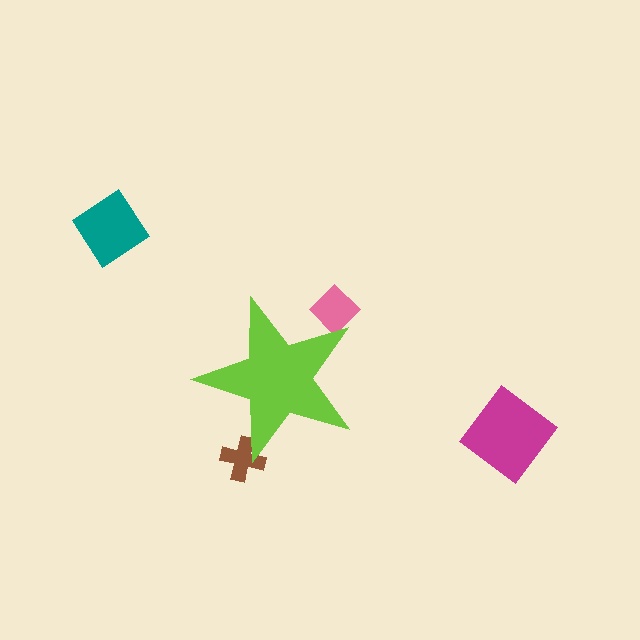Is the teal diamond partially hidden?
No, the teal diamond is fully visible.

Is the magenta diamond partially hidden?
No, the magenta diamond is fully visible.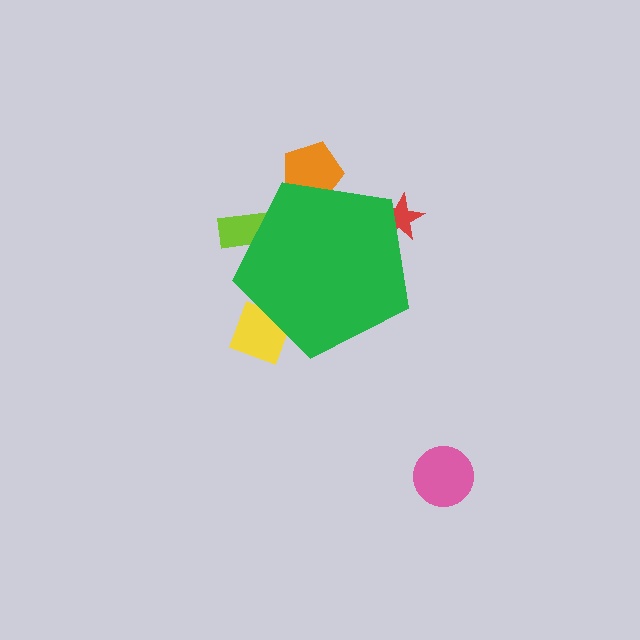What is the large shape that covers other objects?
A green pentagon.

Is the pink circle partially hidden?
No, the pink circle is fully visible.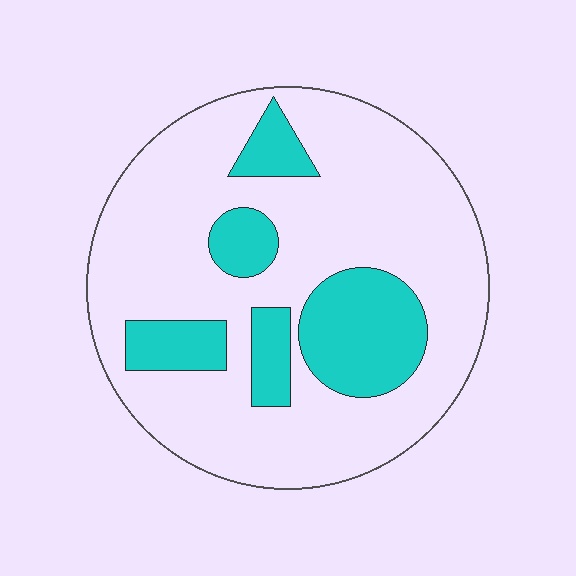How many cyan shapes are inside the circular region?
5.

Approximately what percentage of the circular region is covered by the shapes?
Approximately 25%.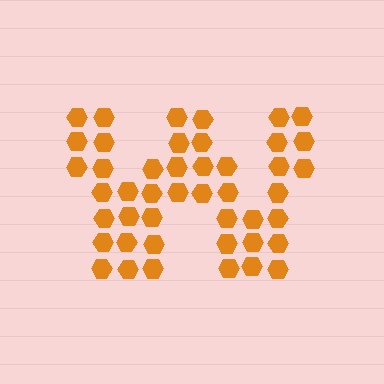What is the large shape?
The large shape is the letter W.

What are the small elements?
The small elements are hexagons.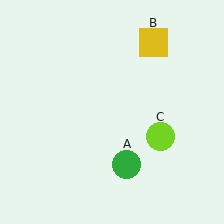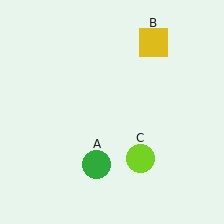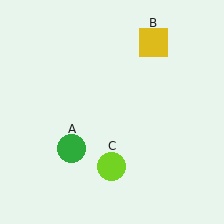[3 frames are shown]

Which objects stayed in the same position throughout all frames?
Yellow square (object B) remained stationary.